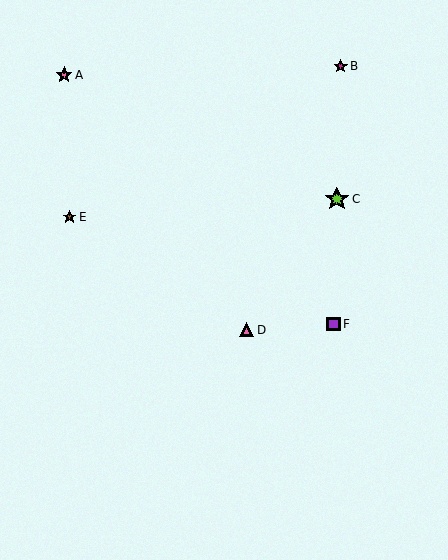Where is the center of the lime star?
The center of the lime star is at (337, 199).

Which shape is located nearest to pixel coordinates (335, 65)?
The magenta star (labeled B) at (341, 66) is nearest to that location.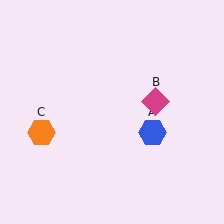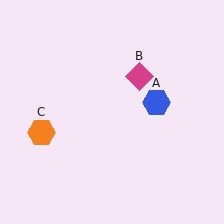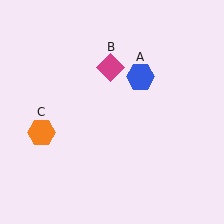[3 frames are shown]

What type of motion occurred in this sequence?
The blue hexagon (object A), magenta diamond (object B) rotated counterclockwise around the center of the scene.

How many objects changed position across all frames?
2 objects changed position: blue hexagon (object A), magenta diamond (object B).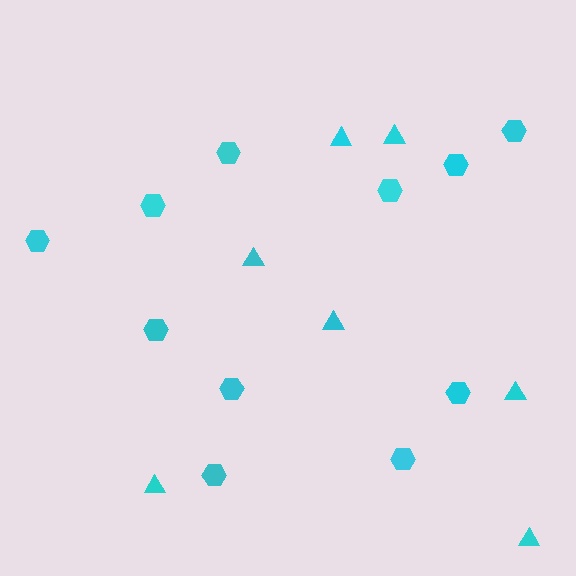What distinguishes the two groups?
There are 2 groups: one group of hexagons (11) and one group of triangles (7).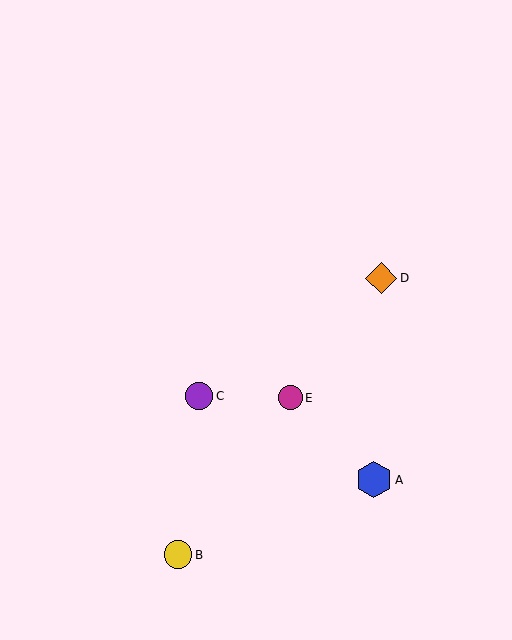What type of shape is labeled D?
Shape D is an orange diamond.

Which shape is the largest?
The blue hexagon (labeled A) is the largest.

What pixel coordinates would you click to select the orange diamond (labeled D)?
Click at (381, 278) to select the orange diamond D.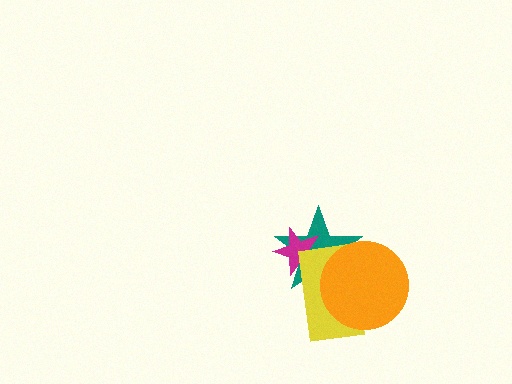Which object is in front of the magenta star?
The yellow rectangle is in front of the magenta star.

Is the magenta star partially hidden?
Yes, it is partially covered by another shape.